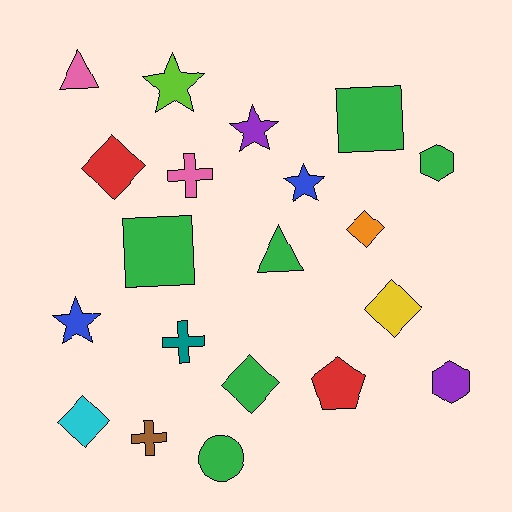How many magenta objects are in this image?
There are no magenta objects.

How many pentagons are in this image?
There is 1 pentagon.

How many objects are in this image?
There are 20 objects.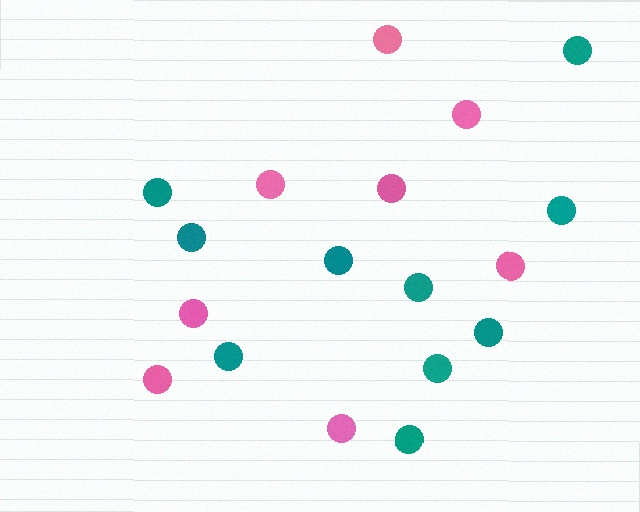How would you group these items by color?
There are 2 groups: one group of pink circles (8) and one group of teal circles (10).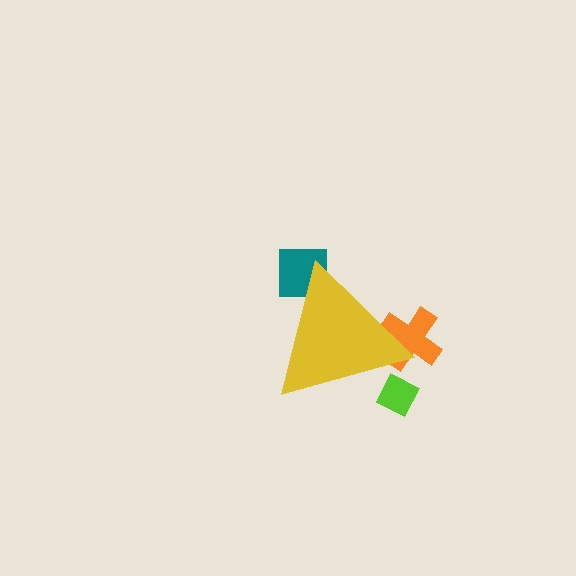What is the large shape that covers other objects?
A yellow triangle.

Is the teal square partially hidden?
Yes, the teal square is partially hidden behind the yellow triangle.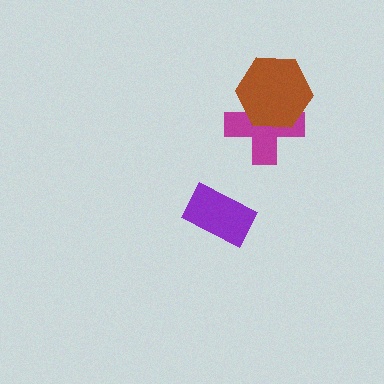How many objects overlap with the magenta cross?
1 object overlaps with the magenta cross.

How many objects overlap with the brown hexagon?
1 object overlaps with the brown hexagon.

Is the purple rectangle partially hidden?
No, no other shape covers it.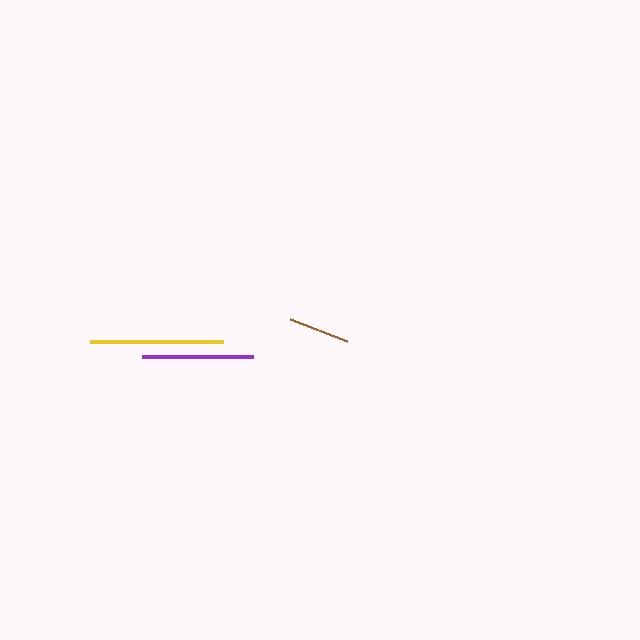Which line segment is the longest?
The yellow line is the longest at approximately 133 pixels.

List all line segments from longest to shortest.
From longest to shortest: yellow, purple, brown.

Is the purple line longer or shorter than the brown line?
The purple line is longer than the brown line.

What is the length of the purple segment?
The purple segment is approximately 110 pixels long.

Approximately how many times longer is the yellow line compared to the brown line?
The yellow line is approximately 2.2 times the length of the brown line.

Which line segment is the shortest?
The brown line is the shortest at approximately 61 pixels.